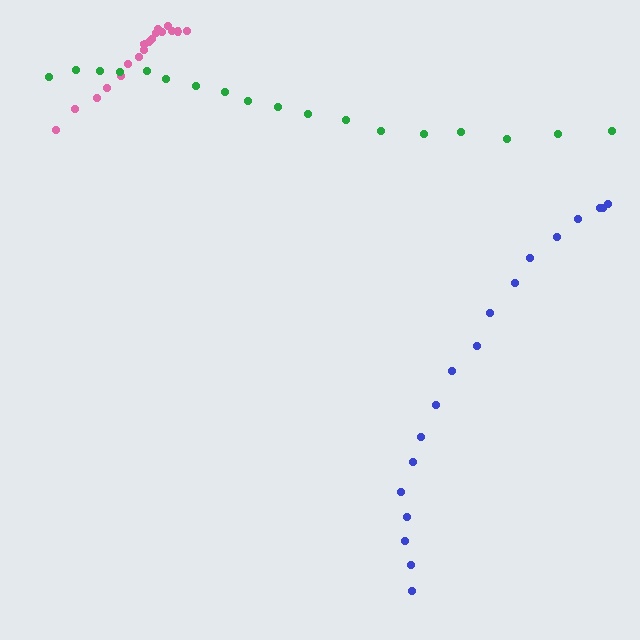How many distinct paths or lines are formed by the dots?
There are 3 distinct paths.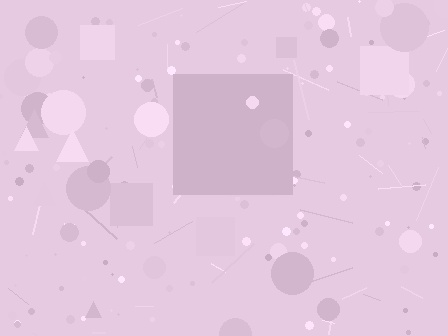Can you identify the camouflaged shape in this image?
The camouflaged shape is a square.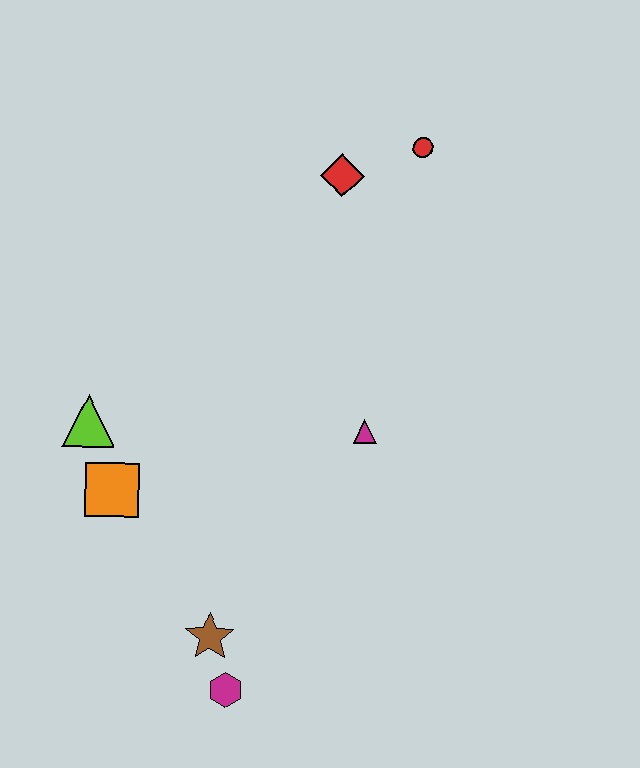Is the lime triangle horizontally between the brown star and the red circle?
No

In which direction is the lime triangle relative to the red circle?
The lime triangle is to the left of the red circle.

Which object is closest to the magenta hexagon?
The brown star is closest to the magenta hexagon.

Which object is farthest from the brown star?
The red circle is farthest from the brown star.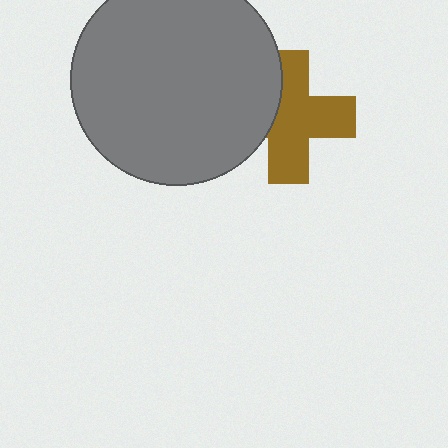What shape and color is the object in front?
The object in front is a gray circle.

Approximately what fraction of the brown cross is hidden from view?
Roughly 31% of the brown cross is hidden behind the gray circle.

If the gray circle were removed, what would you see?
You would see the complete brown cross.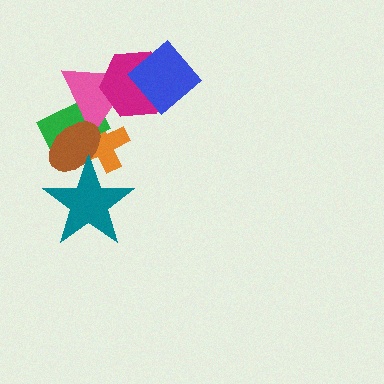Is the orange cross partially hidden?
Yes, it is partially covered by another shape.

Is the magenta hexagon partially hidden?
Yes, it is partially covered by another shape.